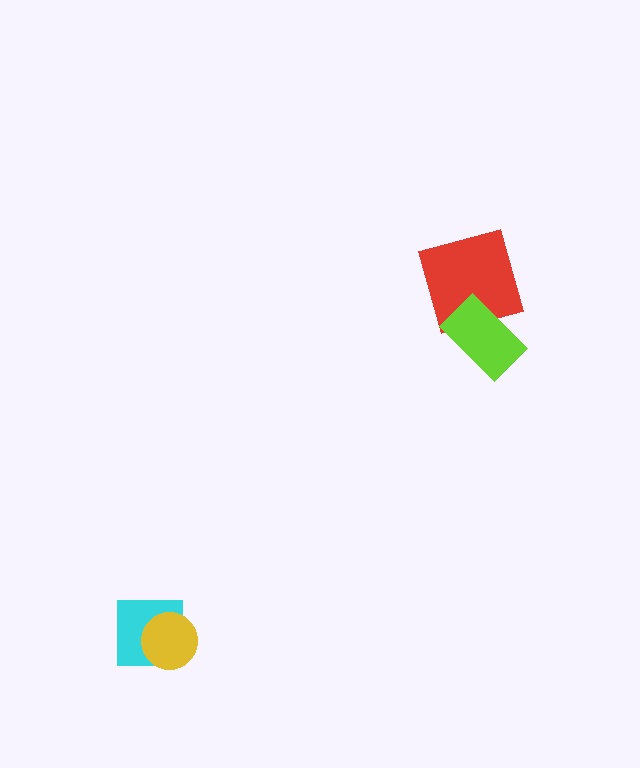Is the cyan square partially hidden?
Yes, it is partially covered by another shape.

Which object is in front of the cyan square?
The yellow circle is in front of the cyan square.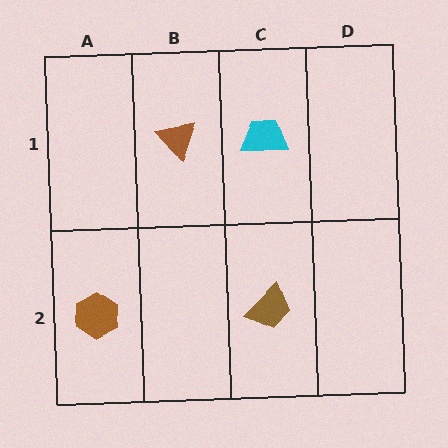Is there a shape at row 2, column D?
No, that cell is empty.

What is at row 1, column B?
A brown triangle.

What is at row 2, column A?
A brown hexagon.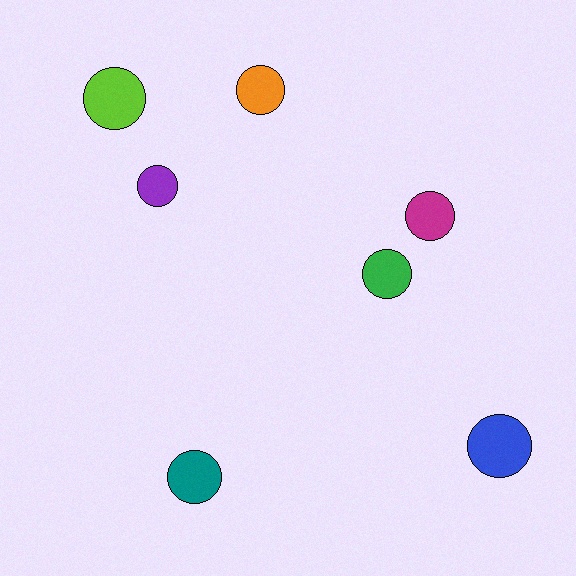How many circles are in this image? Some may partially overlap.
There are 7 circles.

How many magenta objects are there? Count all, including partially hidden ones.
There is 1 magenta object.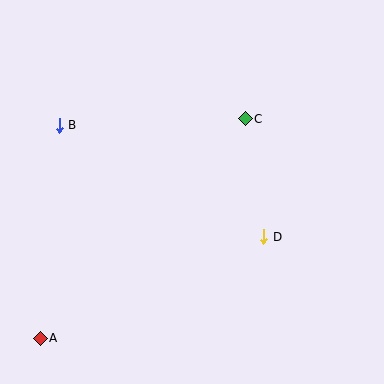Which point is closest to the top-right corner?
Point C is closest to the top-right corner.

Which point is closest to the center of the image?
Point D at (264, 237) is closest to the center.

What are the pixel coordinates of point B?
Point B is at (59, 125).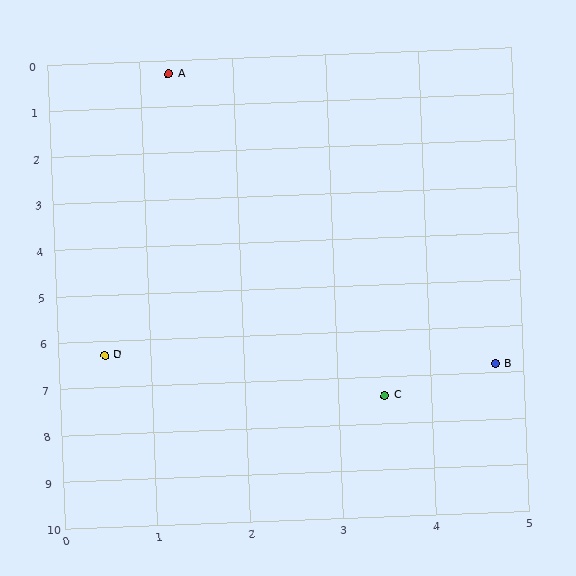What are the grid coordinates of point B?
Point B is at approximately (4.7, 6.8).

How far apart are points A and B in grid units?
Points A and B are about 7.3 grid units apart.